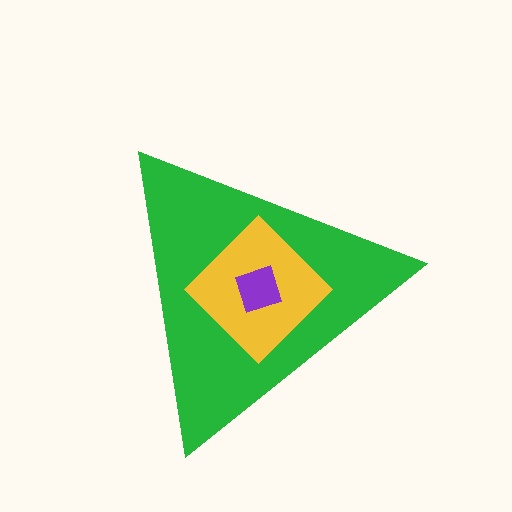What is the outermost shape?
The green triangle.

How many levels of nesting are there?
3.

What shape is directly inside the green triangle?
The yellow diamond.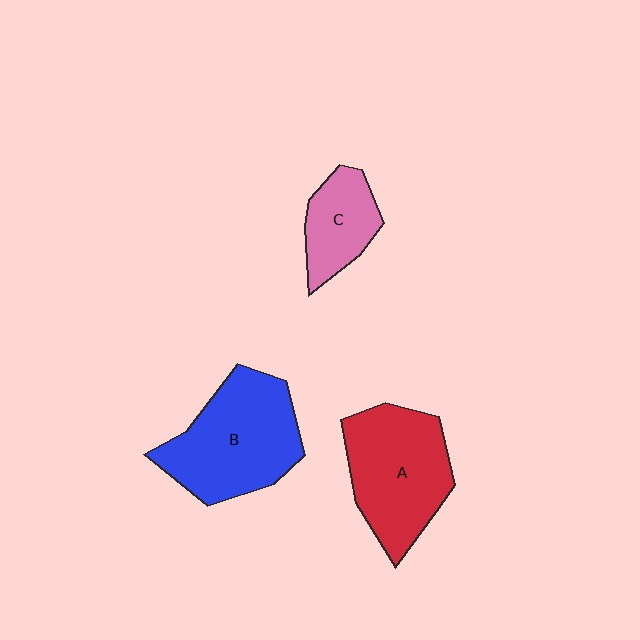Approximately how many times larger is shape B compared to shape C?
Approximately 2.0 times.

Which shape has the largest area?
Shape B (blue).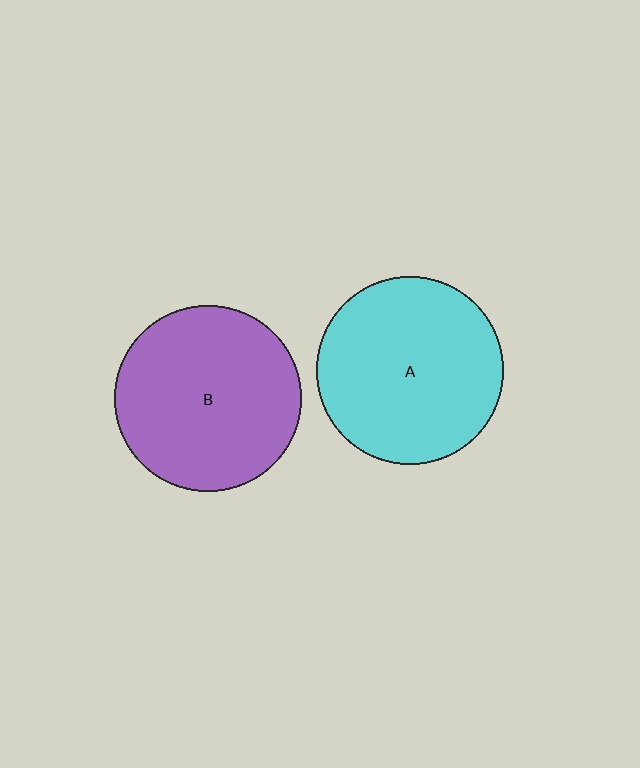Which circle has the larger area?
Circle A (cyan).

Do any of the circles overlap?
No, none of the circles overlap.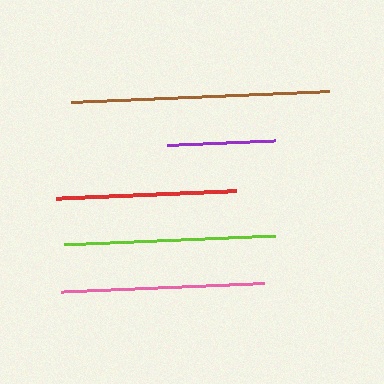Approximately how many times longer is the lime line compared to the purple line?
The lime line is approximately 2.0 times the length of the purple line.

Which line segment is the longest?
The brown line is the longest at approximately 258 pixels.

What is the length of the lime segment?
The lime segment is approximately 210 pixels long.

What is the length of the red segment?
The red segment is approximately 180 pixels long.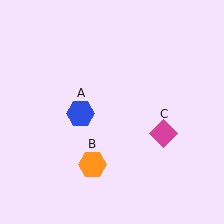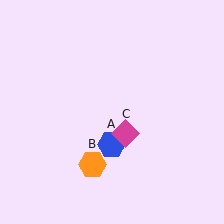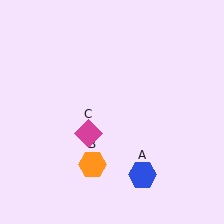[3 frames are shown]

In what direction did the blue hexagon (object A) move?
The blue hexagon (object A) moved down and to the right.